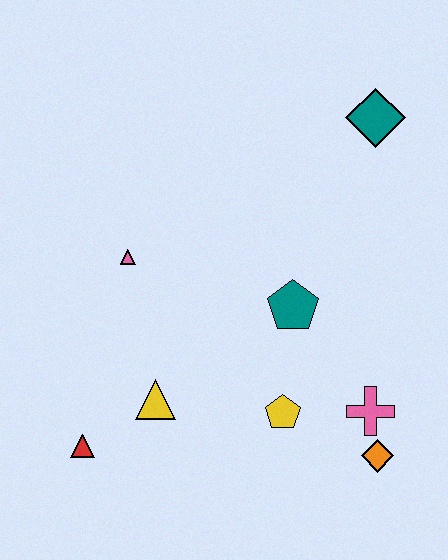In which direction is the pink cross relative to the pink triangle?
The pink cross is to the right of the pink triangle.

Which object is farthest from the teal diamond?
The red triangle is farthest from the teal diamond.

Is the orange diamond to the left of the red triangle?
No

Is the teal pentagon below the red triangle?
No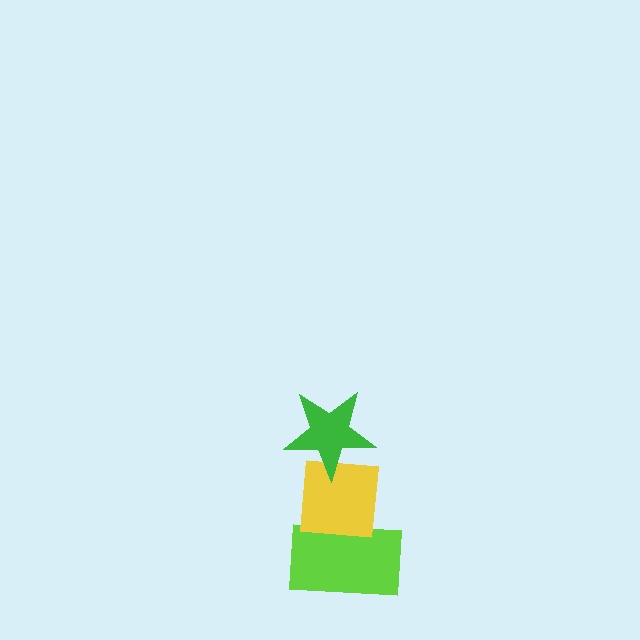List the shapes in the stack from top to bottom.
From top to bottom: the green star, the yellow square, the lime rectangle.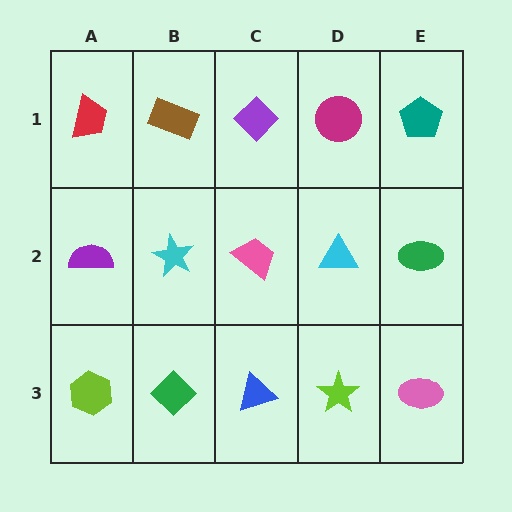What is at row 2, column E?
A green ellipse.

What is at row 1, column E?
A teal pentagon.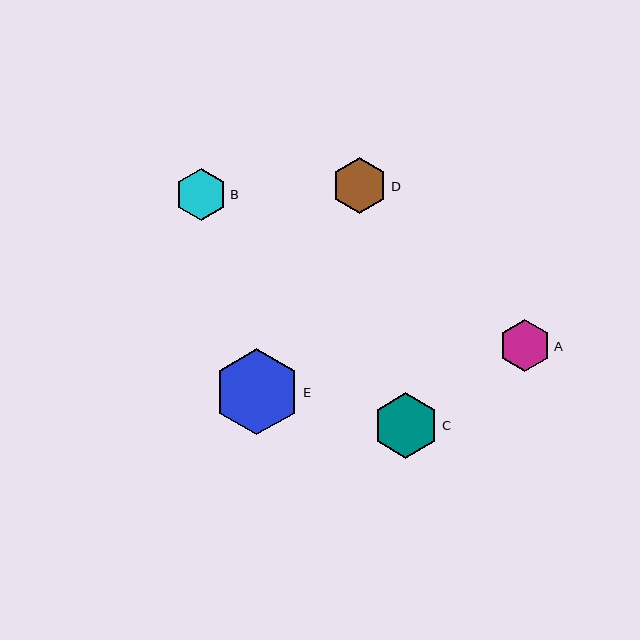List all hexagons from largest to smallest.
From largest to smallest: E, C, D, B, A.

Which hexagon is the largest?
Hexagon E is the largest with a size of approximately 86 pixels.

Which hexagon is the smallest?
Hexagon A is the smallest with a size of approximately 52 pixels.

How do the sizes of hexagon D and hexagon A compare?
Hexagon D and hexagon A are approximately the same size.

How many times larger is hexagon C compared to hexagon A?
Hexagon C is approximately 1.3 times the size of hexagon A.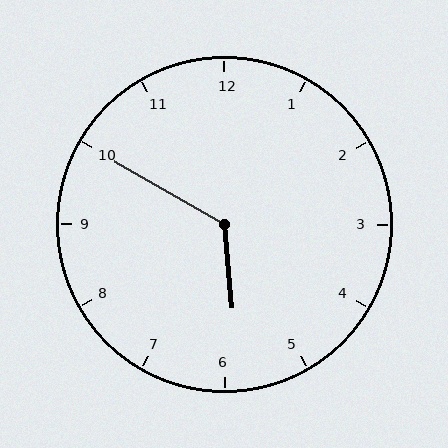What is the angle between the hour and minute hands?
Approximately 125 degrees.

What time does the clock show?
5:50.